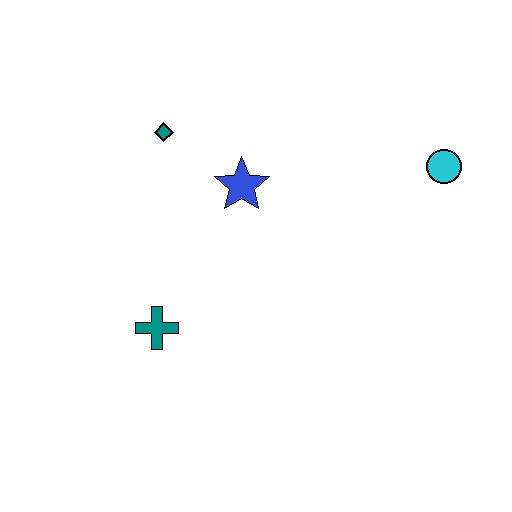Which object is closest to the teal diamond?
The blue star is closest to the teal diamond.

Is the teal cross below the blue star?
Yes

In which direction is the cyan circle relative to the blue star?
The cyan circle is to the right of the blue star.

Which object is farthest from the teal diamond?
The cyan circle is farthest from the teal diamond.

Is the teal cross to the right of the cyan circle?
No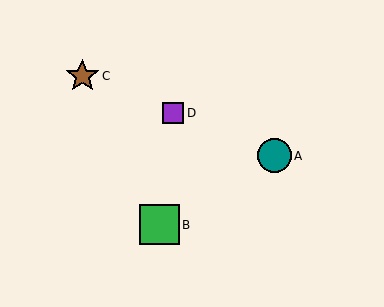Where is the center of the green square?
The center of the green square is at (159, 225).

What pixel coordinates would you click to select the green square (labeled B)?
Click at (159, 225) to select the green square B.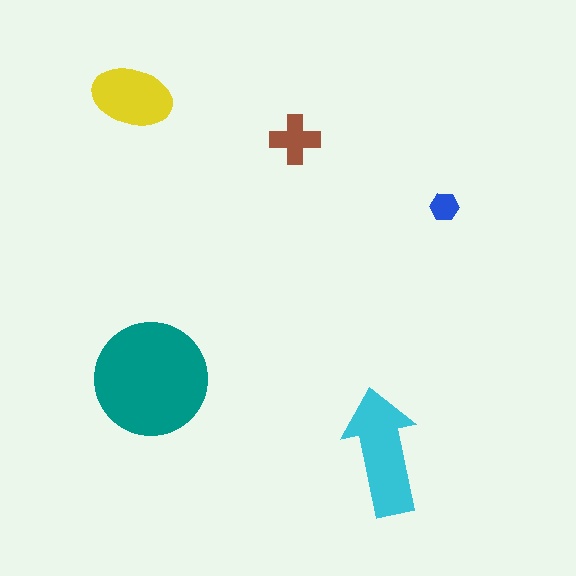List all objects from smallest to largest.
The blue hexagon, the brown cross, the yellow ellipse, the cyan arrow, the teal circle.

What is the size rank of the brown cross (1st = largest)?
4th.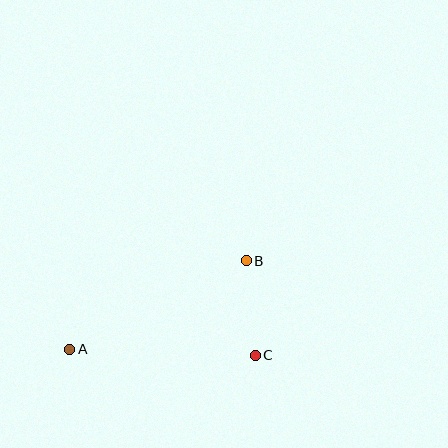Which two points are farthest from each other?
Points A and B are farthest from each other.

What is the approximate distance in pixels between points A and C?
The distance between A and C is approximately 186 pixels.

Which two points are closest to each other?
Points B and C are closest to each other.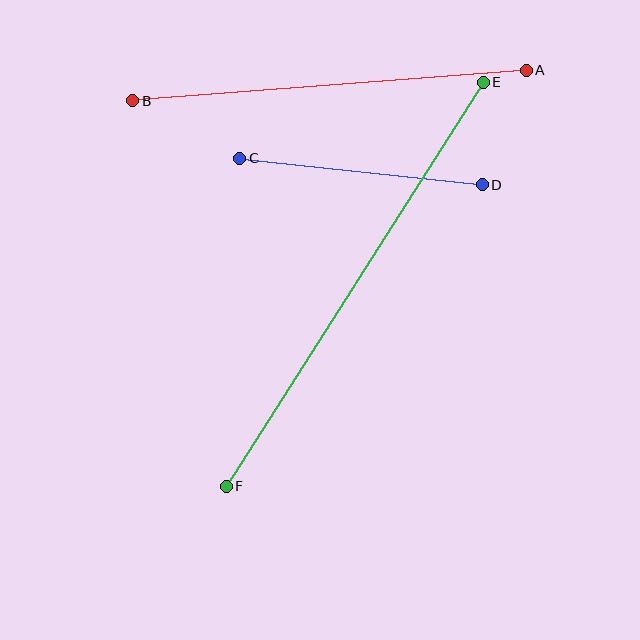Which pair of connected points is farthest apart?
Points E and F are farthest apart.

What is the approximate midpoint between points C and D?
The midpoint is at approximately (361, 172) pixels.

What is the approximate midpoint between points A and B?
The midpoint is at approximately (329, 86) pixels.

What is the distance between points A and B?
The distance is approximately 395 pixels.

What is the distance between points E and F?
The distance is approximately 479 pixels.